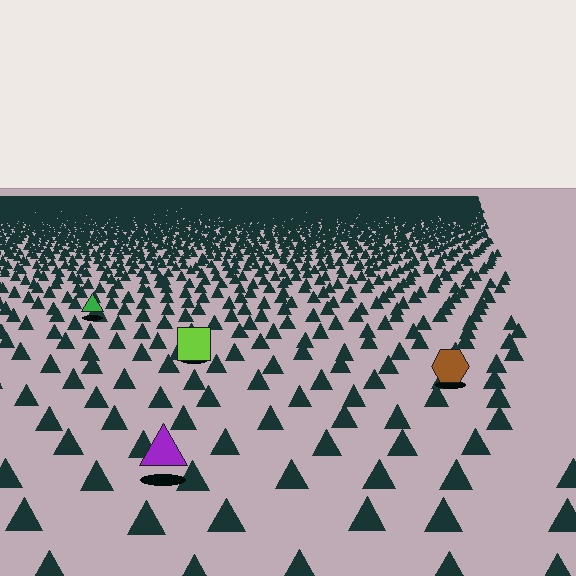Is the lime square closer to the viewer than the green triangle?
Yes. The lime square is closer — you can tell from the texture gradient: the ground texture is coarser near it.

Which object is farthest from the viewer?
The green triangle is farthest from the viewer. It appears smaller and the ground texture around it is denser.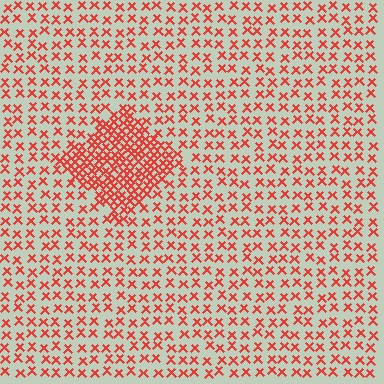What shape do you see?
I see a diamond.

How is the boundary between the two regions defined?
The boundary is defined by a change in element density (approximately 2.5x ratio). All elements are the same color, size, and shape.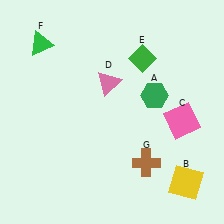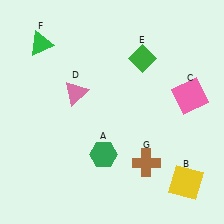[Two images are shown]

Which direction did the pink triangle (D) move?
The pink triangle (D) moved left.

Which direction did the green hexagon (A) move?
The green hexagon (A) moved down.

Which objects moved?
The objects that moved are: the green hexagon (A), the pink square (C), the pink triangle (D).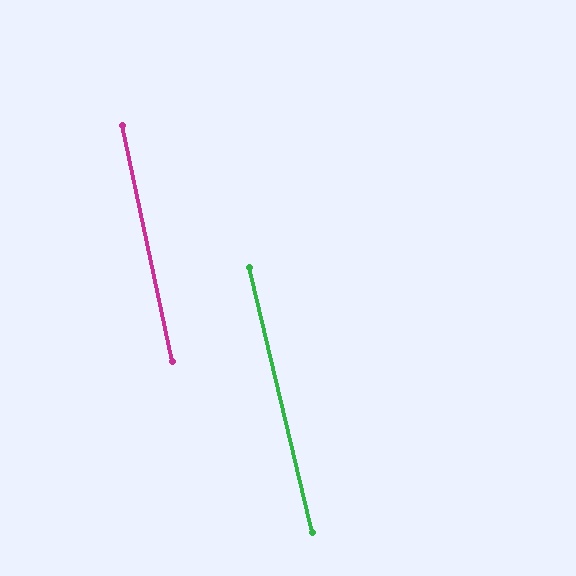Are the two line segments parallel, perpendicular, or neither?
Parallel — their directions differ by only 1.6°.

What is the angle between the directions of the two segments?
Approximately 2 degrees.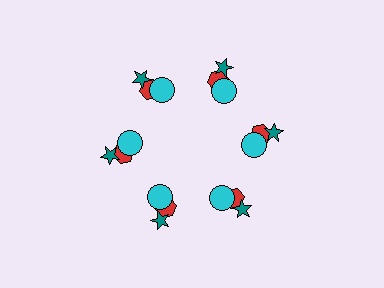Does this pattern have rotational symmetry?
Yes, this pattern has 6-fold rotational symmetry. It looks the same after rotating 60 degrees around the center.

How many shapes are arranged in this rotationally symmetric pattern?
There are 18 shapes, arranged in 6 groups of 3.